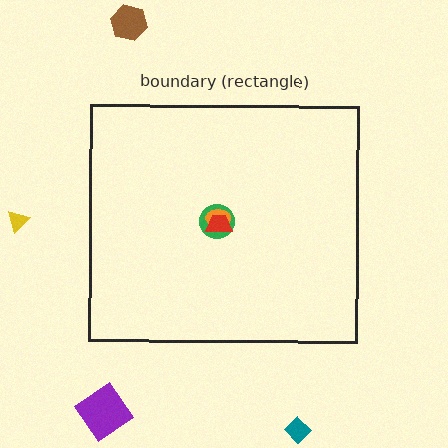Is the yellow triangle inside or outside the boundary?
Outside.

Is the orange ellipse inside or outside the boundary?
Inside.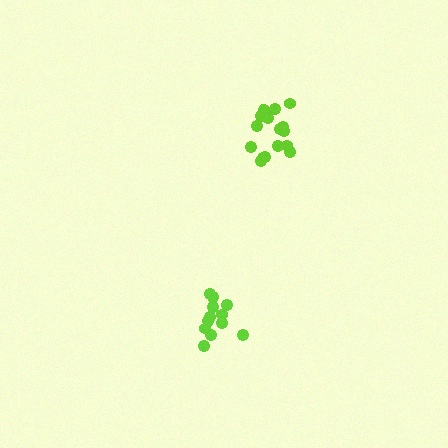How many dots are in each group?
Group 1: 17 dots, Group 2: 12 dots (29 total).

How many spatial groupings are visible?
There are 2 spatial groupings.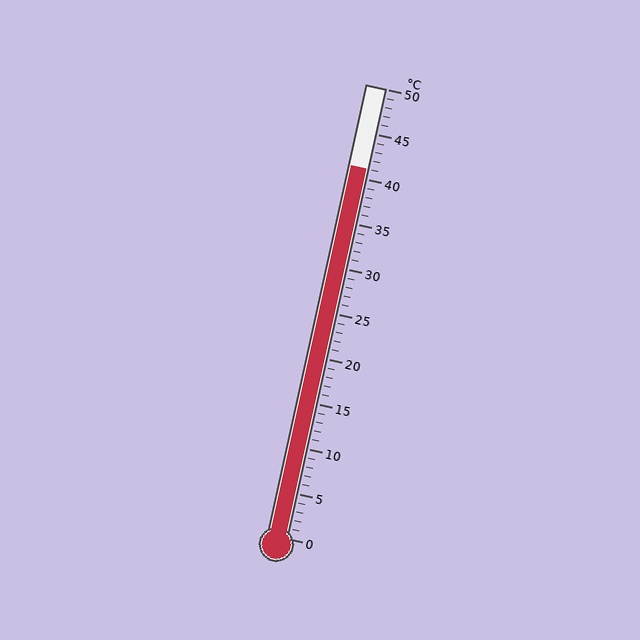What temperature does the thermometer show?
The thermometer shows approximately 41°C.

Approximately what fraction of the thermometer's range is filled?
The thermometer is filled to approximately 80% of its range.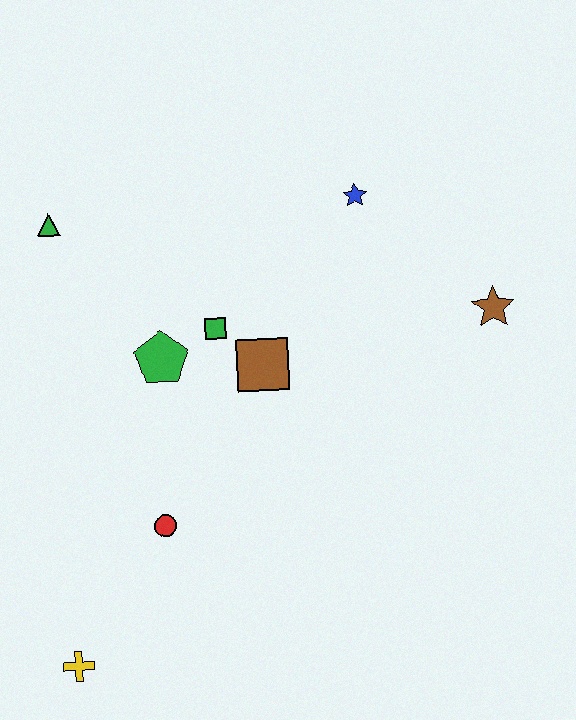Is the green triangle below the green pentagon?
No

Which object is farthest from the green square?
The yellow cross is farthest from the green square.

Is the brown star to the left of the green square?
No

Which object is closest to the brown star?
The blue star is closest to the brown star.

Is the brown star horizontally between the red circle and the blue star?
No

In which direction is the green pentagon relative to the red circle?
The green pentagon is above the red circle.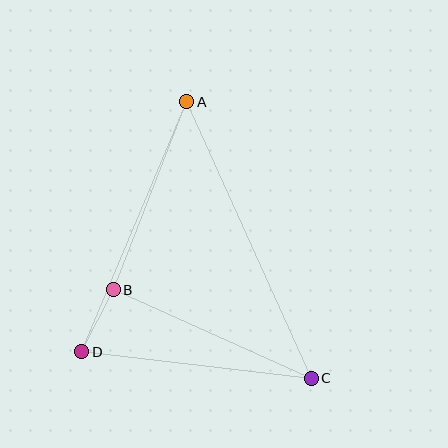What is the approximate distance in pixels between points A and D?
The distance between A and D is approximately 272 pixels.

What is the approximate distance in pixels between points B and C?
The distance between B and C is approximately 216 pixels.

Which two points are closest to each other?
Points B and D are closest to each other.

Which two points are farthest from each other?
Points A and C are farthest from each other.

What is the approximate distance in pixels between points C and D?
The distance between C and D is approximately 231 pixels.